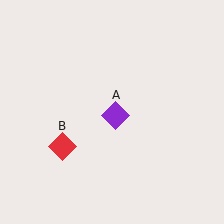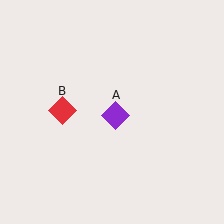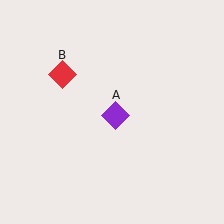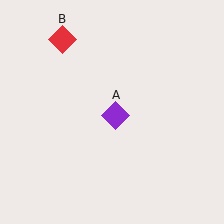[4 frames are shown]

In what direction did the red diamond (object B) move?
The red diamond (object B) moved up.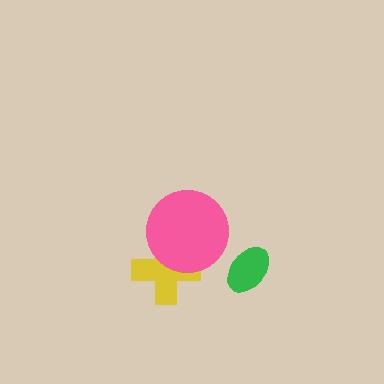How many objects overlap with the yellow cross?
1 object overlaps with the yellow cross.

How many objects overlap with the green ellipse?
0 objects overlap with the green ellipse.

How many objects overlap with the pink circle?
1 object overlaps with the pink circle.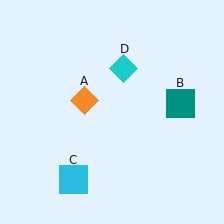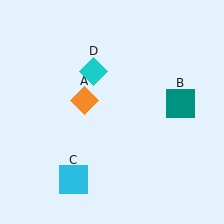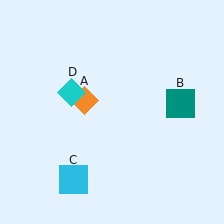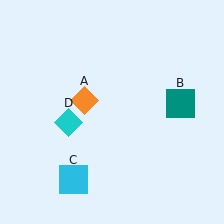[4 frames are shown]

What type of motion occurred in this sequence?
The cyan diamond (object D) rotated counterclockwise around the center of the scene.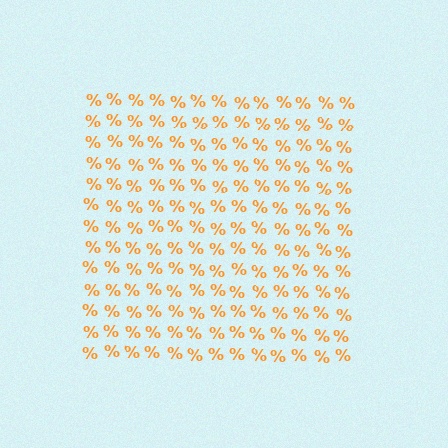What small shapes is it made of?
It is made of small percent signs.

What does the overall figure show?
The overall figure shows a square.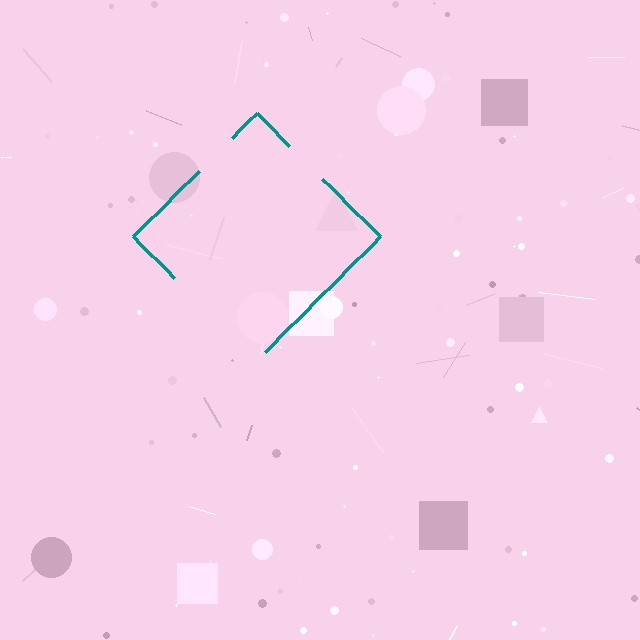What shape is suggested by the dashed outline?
The dashed outline suggests a diamond.